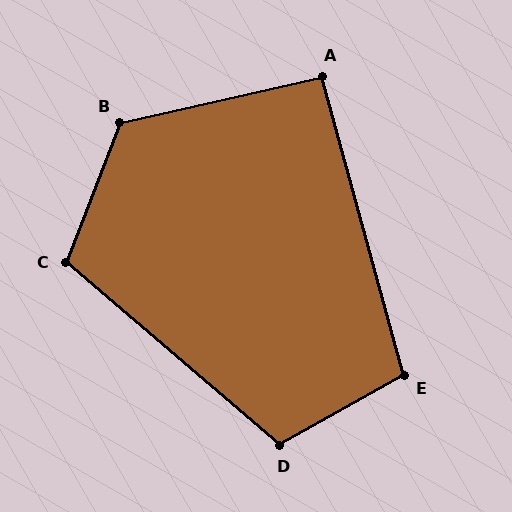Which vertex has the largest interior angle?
B, at approximately 124 degrees.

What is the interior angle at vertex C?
Approximately 109 degrees (obtuse).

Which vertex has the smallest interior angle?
A, at approximately 93 degrees.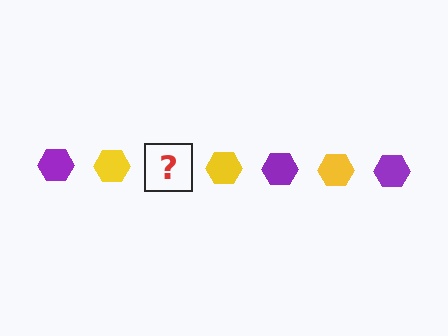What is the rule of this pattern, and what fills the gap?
The rule is that the pattern cycles through purple, yellow hexagons. The gap should be filled with a purple hexagon.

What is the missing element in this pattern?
The missing element is a purple hexagon.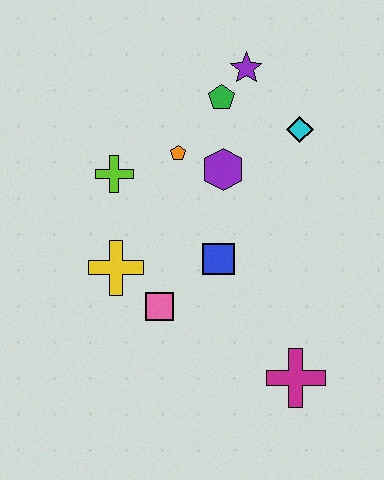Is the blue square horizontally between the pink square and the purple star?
Yes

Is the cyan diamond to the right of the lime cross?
Yes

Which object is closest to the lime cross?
The orange pentagon is closest to the lime cross.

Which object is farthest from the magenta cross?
The purple star is farthest from the magenta cross.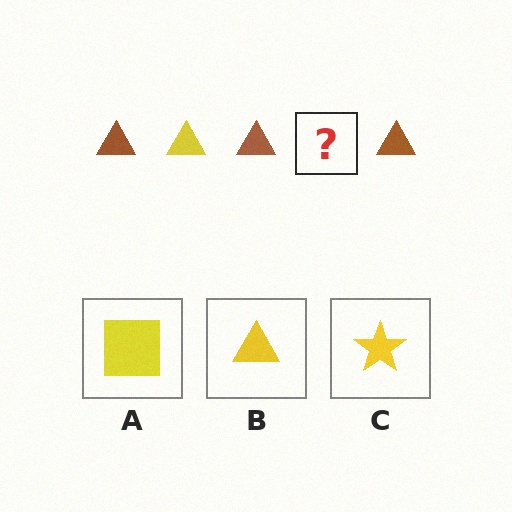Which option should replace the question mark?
Option B.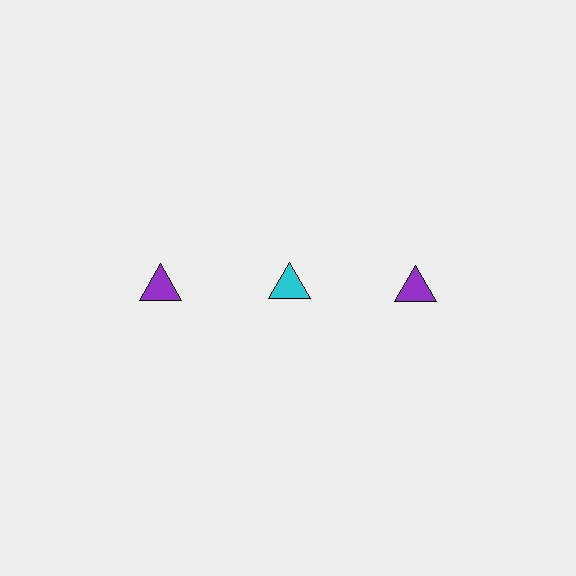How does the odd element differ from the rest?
It has a different color: cyan instead of purple.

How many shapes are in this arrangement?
There are 3 shapes arranged in a grid pattern.